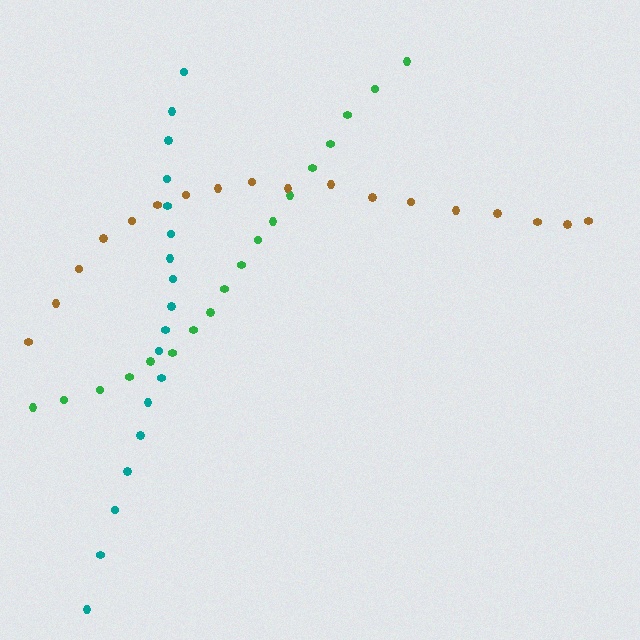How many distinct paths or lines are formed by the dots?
There are 3 distinct paths.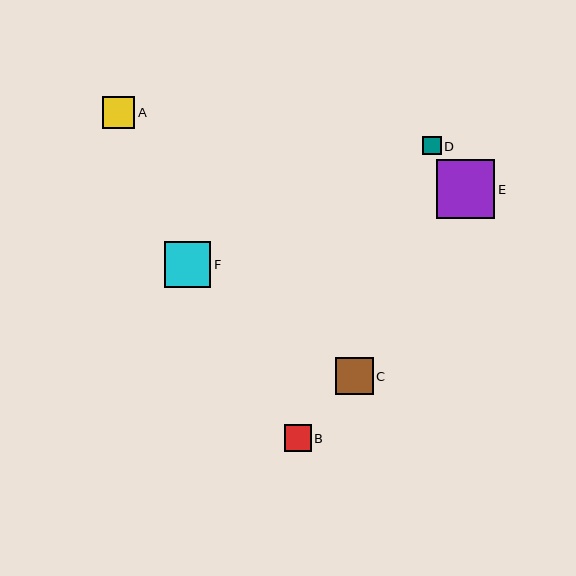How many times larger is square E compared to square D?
Square E is approximately 3.2 times the size of square D.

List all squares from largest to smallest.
From largest to smallest: E, F, C, A, B, D.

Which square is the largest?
Square E is the largest with a size of approximately 58 pixels.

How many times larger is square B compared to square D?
Square B is approximately 1.5 times the size of square D.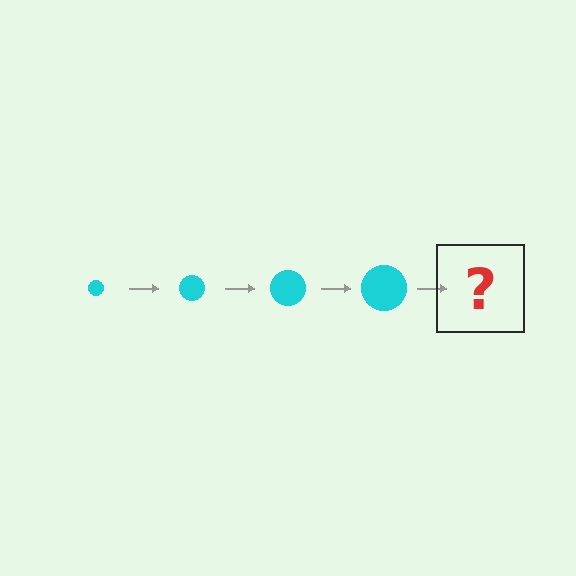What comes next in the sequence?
The next element should be a cyan circle, larger than the previous one.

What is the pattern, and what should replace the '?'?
The pattern is that the circle gets progressively larger each step. The '?' should be a cyan circle, larger than the previous one.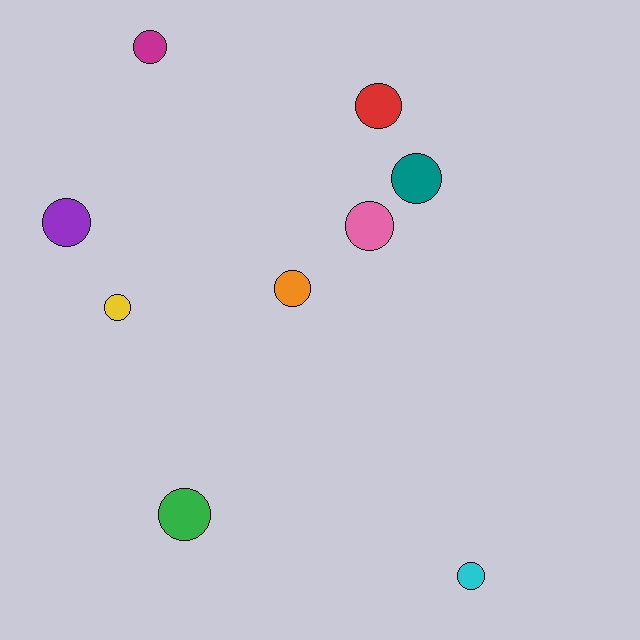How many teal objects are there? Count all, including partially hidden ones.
There is 1 teal object.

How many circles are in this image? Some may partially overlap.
There are 9 circles.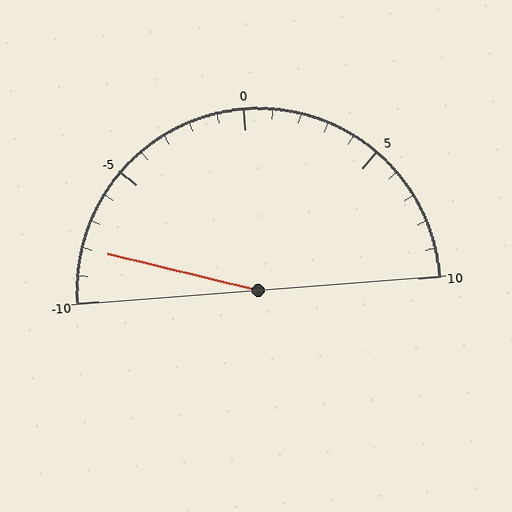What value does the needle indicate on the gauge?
The needle indicates approximately -8.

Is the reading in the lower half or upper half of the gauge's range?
The reading is in the lower half of the range (-10 to 10).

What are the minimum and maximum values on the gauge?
The gauge ranges from -10 to 10.